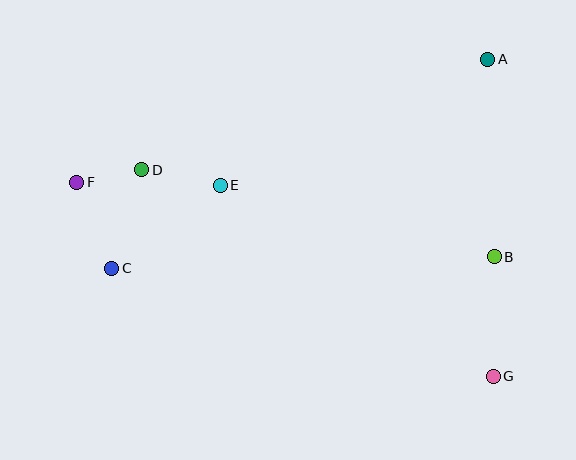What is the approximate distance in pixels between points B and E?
The distance between B and E is approximately 283 pixels.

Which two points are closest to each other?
Points D and F are closest to each other.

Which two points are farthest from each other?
Points F and G are farthest from each other.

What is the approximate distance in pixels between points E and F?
The distance between E and F is approximately 144 pixels.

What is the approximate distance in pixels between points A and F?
The distance between A and F is approximately 429 pixels.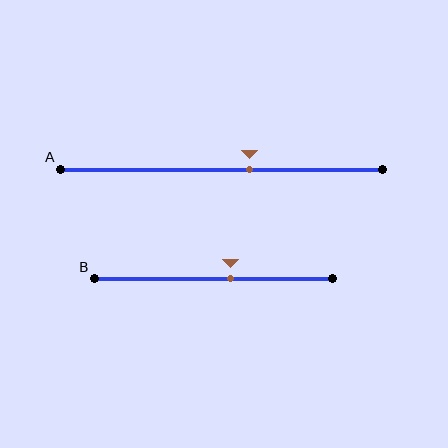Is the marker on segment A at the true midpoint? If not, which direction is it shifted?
No, the marker on segment A is shifted to the right by about 9% of the segment length.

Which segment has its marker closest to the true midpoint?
Segment B has its marker closest to the true midpoint.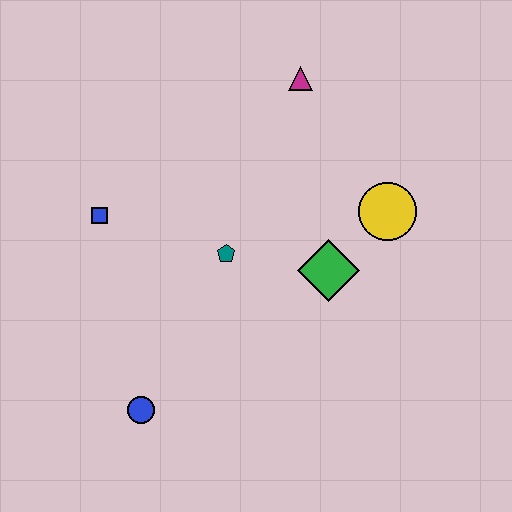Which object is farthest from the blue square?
The yellow circle is farthest from the blue square.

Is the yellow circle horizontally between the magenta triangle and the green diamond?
No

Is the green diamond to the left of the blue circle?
No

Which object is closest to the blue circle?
The teal pentagon is closest to the blue circle.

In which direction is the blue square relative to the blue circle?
The blue square is above the blue circle.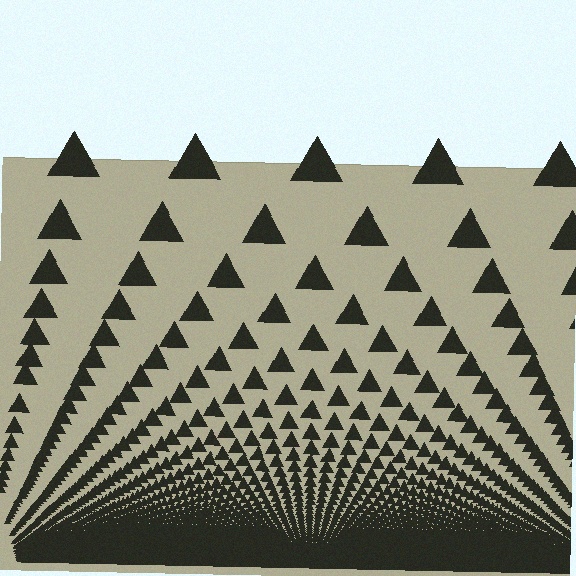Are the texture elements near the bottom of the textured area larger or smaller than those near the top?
Smaller. The gradient is inverted — elements near the bottom are smaller and denser.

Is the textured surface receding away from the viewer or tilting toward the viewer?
The surface appears to tilt toward the viewer. Texture elements get larger and sparser toward the top.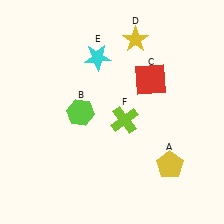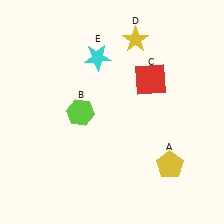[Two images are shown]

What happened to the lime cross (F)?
The lime cross (F) was removed in Image 2. It was in the bottom-right area of Image 1.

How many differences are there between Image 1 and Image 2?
There is 1 difference between the two images.